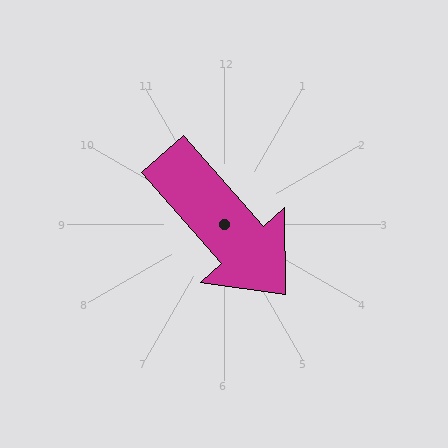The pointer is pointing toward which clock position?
Roughly 5 o'clock.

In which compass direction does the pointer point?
Southeast.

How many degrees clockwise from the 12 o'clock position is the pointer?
Approximately 139 degrees.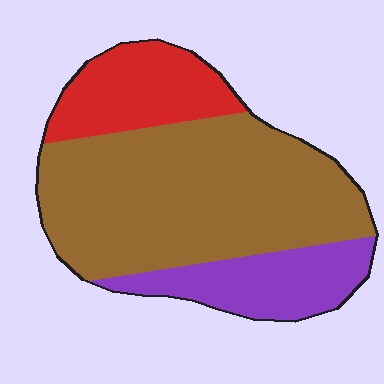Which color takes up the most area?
Brown, at roughly 60%.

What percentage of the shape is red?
Red takes up less than a quarter of the shape.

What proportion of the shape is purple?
Purple covers about 20% of the shape.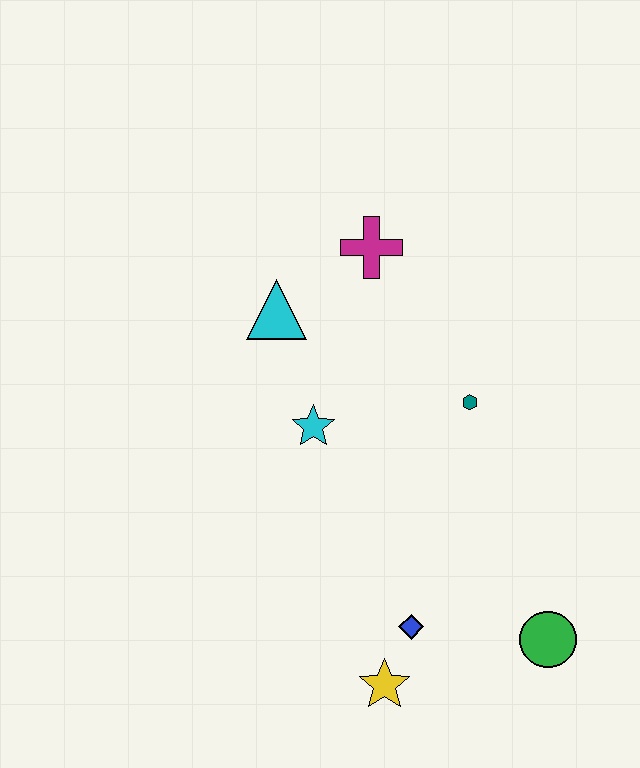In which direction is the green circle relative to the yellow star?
The green circle is to the right of the yellow star.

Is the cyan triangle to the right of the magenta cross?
No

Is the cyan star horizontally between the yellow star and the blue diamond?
No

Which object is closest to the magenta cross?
The cyan triangle is closest to the magenta cross.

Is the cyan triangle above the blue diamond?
Yes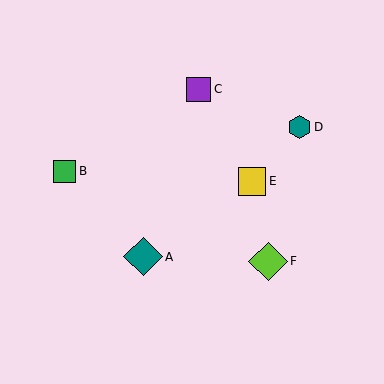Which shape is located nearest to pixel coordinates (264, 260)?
The lime diamond (labeled F) at (268, 261) is nearest to that location.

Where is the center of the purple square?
The center of the purple square is at (198, 89).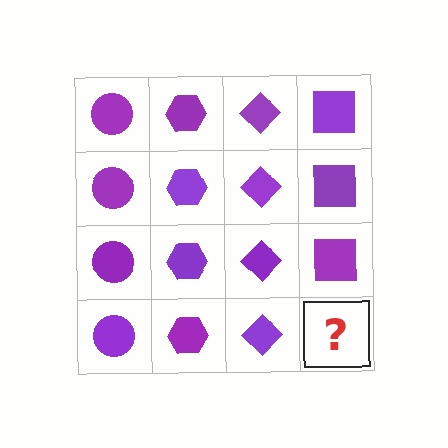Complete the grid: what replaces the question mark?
The question mark should be replaced with a purple square.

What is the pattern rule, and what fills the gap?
The rule is that each column has a consistent shape. The gap should be filled with a purple square.